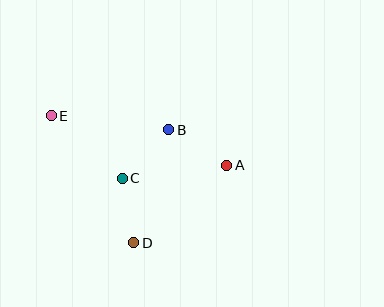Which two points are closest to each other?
Points C and D are closest to each other.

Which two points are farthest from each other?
Points A and E are farthest from each other.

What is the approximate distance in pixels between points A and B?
The distance between A and B is approximately 68 pixels.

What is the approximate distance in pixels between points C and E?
The distance between C and E is approximately 95 pixels.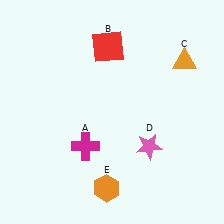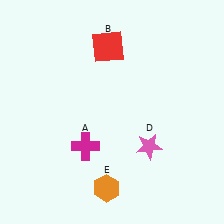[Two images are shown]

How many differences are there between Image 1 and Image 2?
There is 1 difference between the two images.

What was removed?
The orange triangle (C) was removed in Image 2.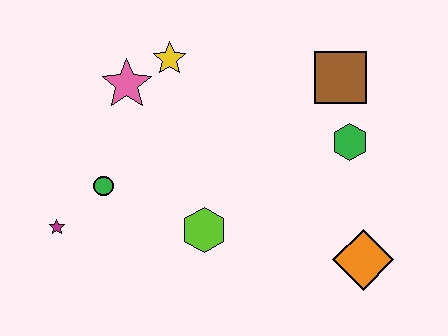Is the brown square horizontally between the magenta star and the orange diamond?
Yes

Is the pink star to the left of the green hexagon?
Yes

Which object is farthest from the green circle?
The orange diamond is farthest from the green circle.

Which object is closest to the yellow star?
The pink star is closest to the yellow star.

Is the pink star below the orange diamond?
No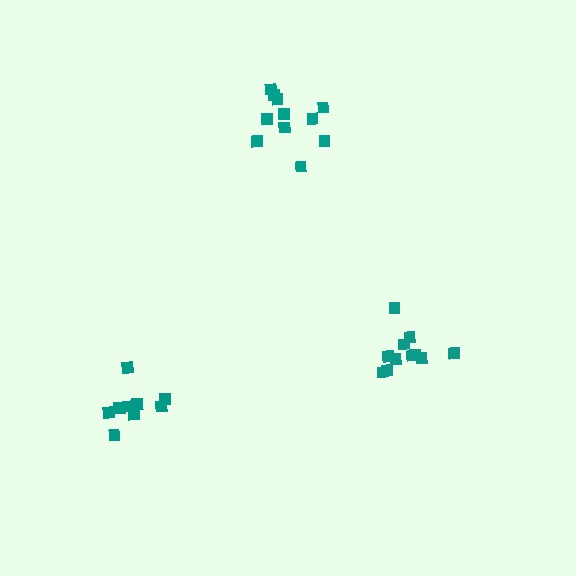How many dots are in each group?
Group 1: 11 dots, Group 2: 11 dots, Group 3: 9 dots (31 total).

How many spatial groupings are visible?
There are 3 spatial groupings.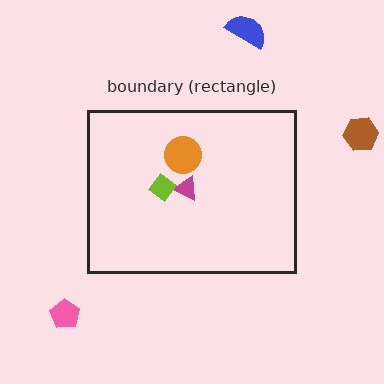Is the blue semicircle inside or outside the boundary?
Outside.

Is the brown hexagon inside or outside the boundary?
Outside.